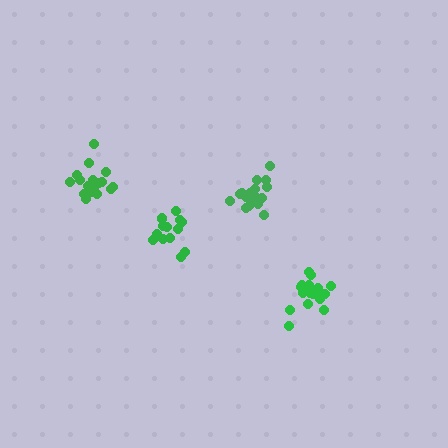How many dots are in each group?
Group 1: 19 dots, Group 2: 14 dots, Group 3: 19 dots, Group 4: 17 dots (69 total).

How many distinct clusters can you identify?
There are 4 distinct clusters.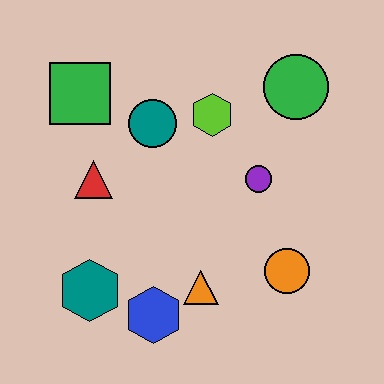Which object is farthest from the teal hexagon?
The green circle is farthest from the teal hexagon.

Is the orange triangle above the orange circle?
No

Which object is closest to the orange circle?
The orange triangle is closest to the orange circle.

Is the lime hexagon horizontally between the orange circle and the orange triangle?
Yes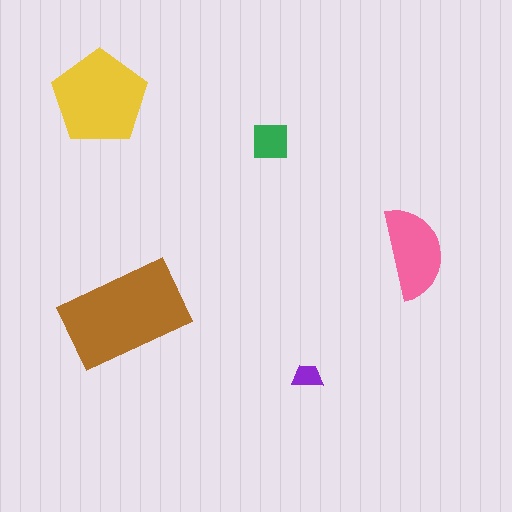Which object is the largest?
The brown rectangle.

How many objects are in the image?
There are 5 objects in the image.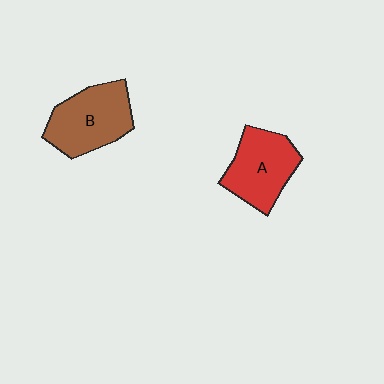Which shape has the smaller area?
Shape A (red).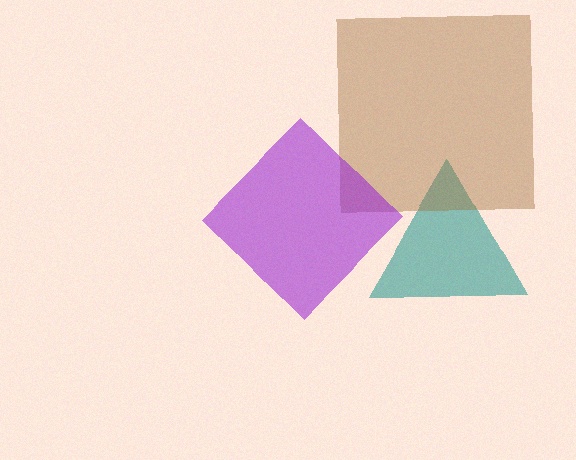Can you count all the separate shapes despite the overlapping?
Yes, there are 3 separate shapes.